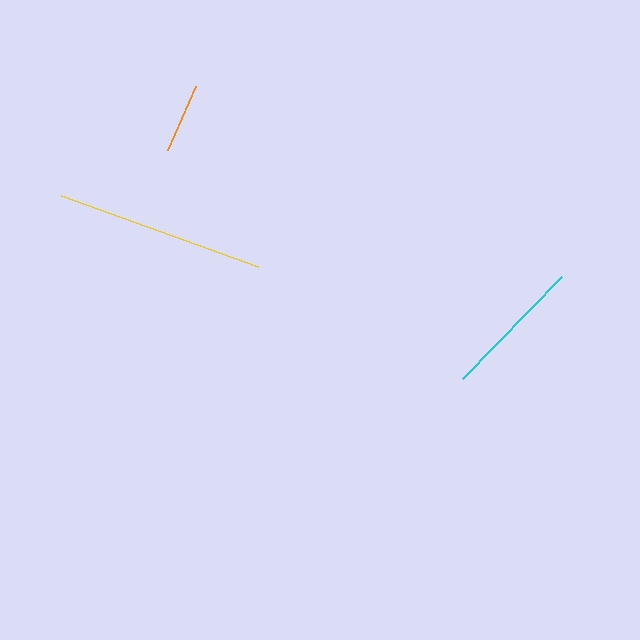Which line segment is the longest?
The yellow line is the longest at approximately 209 pixels.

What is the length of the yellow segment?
The yellow segment is approximately 209 pixels long.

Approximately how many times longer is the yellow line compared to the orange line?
The yellow line is approximately 3.0 times the length of the orange line.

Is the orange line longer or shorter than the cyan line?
The cyan line is longer than the orange line.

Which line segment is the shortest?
The orange line is the shortest at approximately 70 pixels.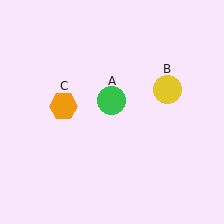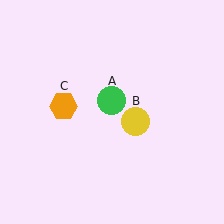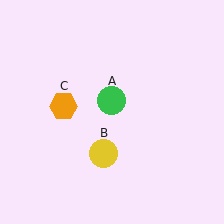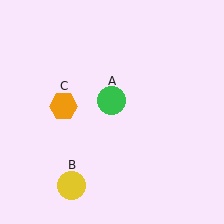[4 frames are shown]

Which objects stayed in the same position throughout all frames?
Green circle (object A) and orange hexagon (object C) remained stationary.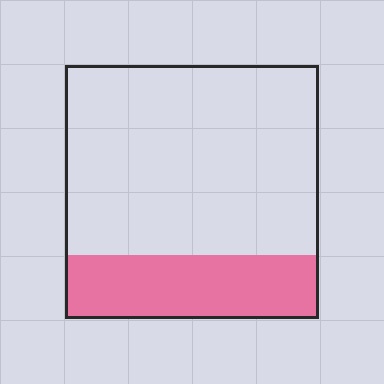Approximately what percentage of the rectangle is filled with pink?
Approximately 25%.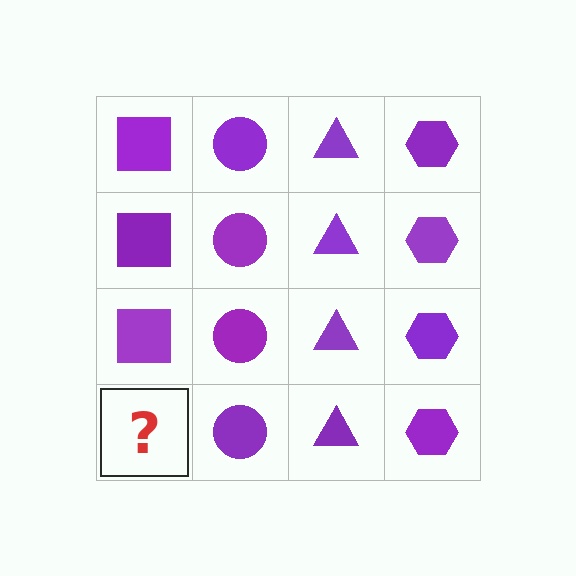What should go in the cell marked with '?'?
The missing cell should contain a purple square.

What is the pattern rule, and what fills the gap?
The rule is that each column has a consistent shape. The gap should be filled with a purple square.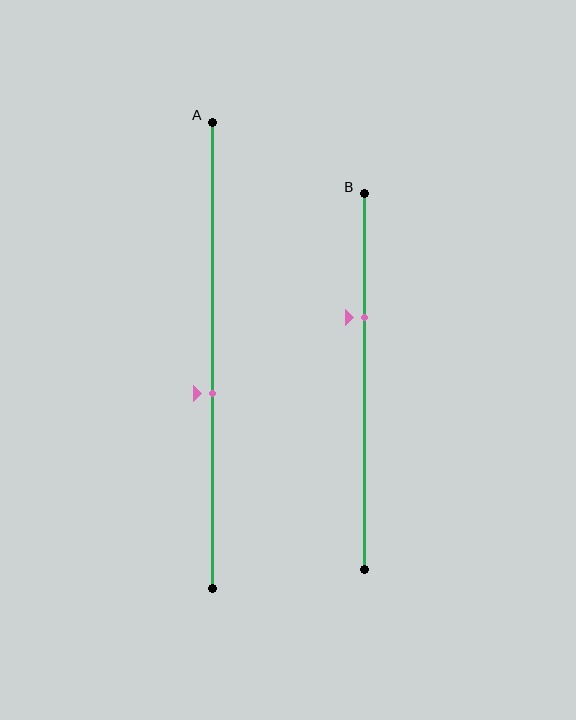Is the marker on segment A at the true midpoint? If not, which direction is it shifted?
No, the marker on segment A is shifted downward by about 8% of the segment length.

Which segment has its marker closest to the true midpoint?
Segment A has its marker closest to the true midpoint.